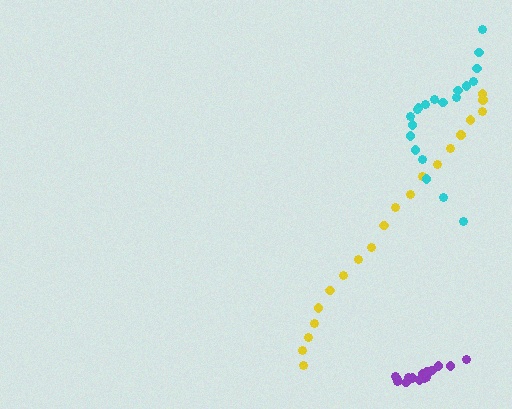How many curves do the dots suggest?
There are 3 distinct paths.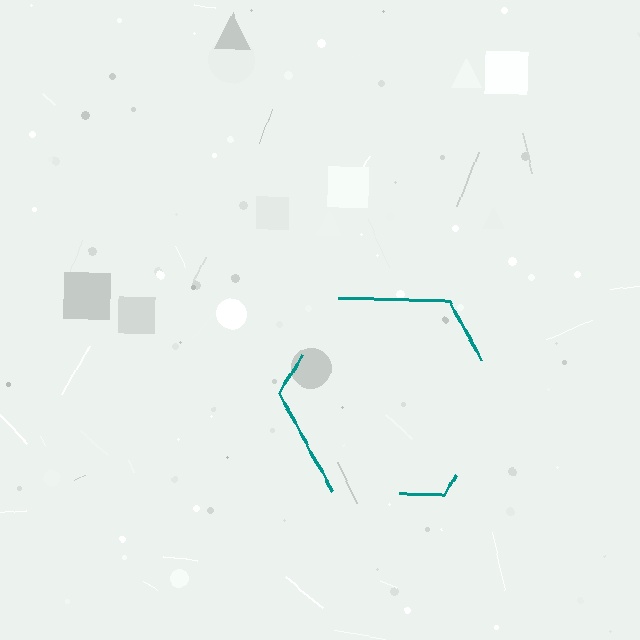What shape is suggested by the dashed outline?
The dashed outline suggests a hexagon.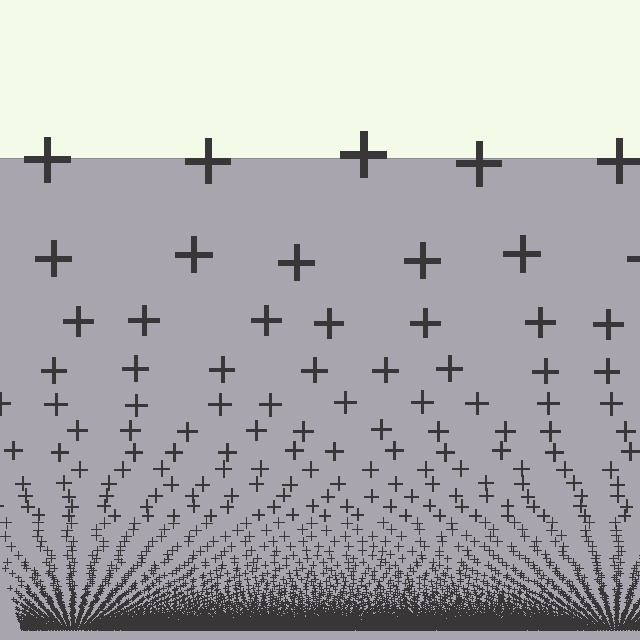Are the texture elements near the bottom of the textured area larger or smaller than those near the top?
Smaller. The gradient is inverted — elements near the bottom are smaller and denser.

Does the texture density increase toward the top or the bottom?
Density increases toward the bottom.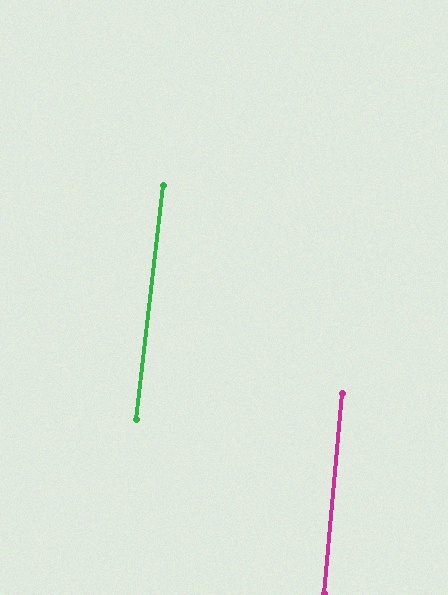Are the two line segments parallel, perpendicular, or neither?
Parallel — their directions differ by only 1.8°.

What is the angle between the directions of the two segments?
Approximately 2 degrees.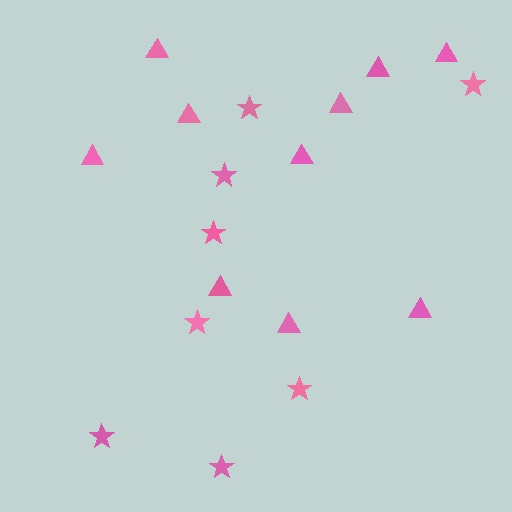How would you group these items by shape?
There are 2 groups: one group of triangles (10) and one group of stars (8).